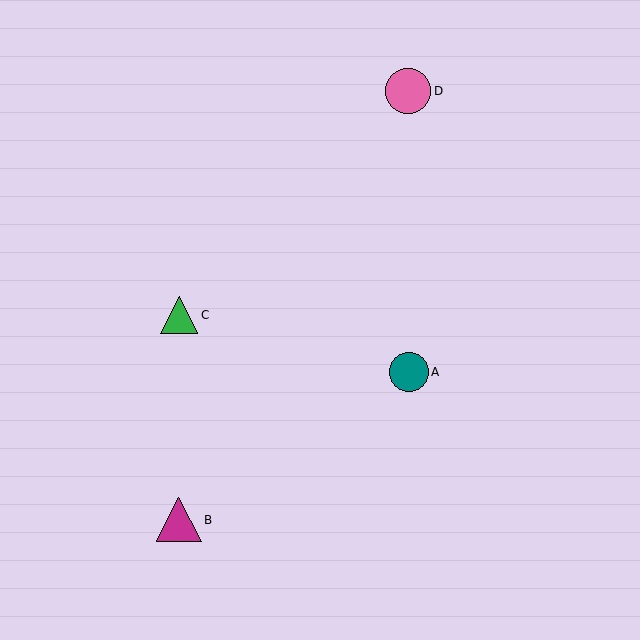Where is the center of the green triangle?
The center of the green triangle is at (179, 315).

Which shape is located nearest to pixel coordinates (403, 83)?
The pink circle (labeled D) at (408, 91) is nearest to that location.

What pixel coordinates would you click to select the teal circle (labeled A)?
Click at (409, 372) to select the teal circle A.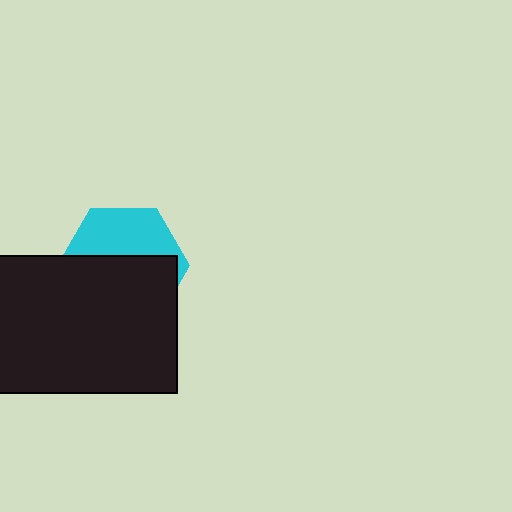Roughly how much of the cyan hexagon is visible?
A small part of it is visible (roughly 41%).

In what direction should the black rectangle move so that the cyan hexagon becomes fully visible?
The black rectangle should move down. That is the shortest direction to clear the overlap and leave the cyan hexagon fully visible.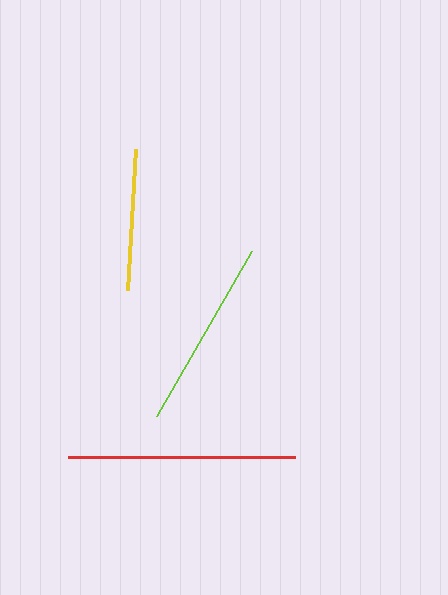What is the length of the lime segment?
The lime segment is approximately 190 pixels long.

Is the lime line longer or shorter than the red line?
The red line is longer than the lime line.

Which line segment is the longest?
The red line is the longest at approximately 226 pixels.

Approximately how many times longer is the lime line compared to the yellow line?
The lime line is approximately 1.3 times the length of the yellow line.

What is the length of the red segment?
The red segment is approximately 226 pixels long.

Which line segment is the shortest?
The yellow line is the shortest at approximately 141 pixels.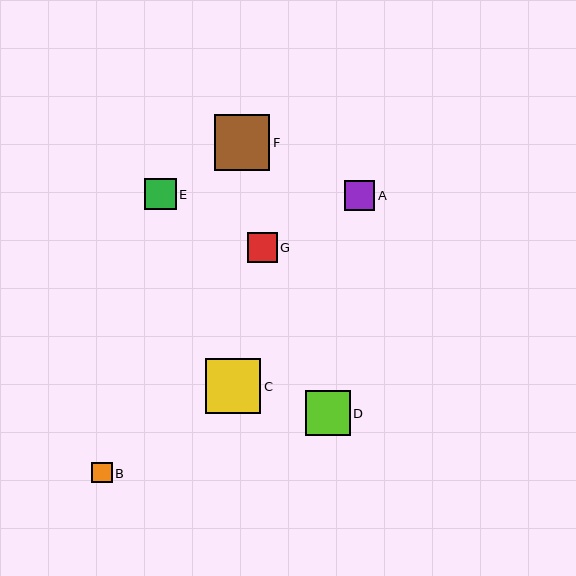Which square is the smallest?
Square B is the smallest with a size of approximately 21 pixels.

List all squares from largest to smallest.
From largest to smallest: C, F, D, E, A, G, B.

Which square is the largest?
Square C is the largest with a size of approximately 56 pixels.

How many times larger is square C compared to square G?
Square C is approximately 1.9 times the size of square G.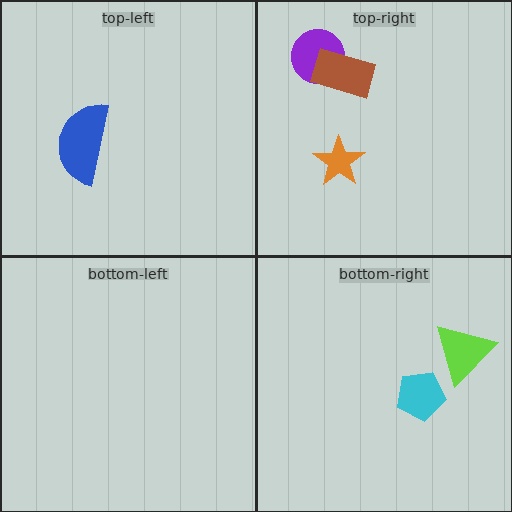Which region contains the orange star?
The top-right region.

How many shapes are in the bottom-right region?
2.